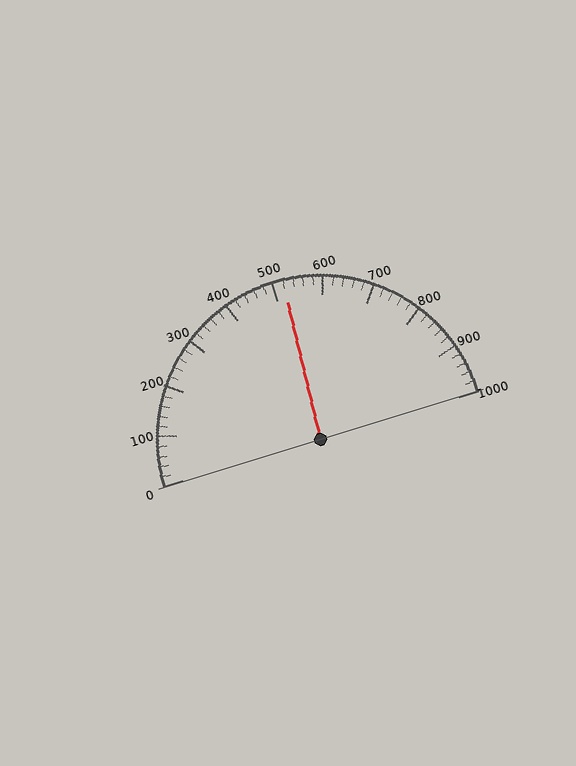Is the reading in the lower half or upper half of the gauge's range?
The reading is in the upper half of the range (0 to 1000).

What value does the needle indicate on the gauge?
The needle indicates approximately 520.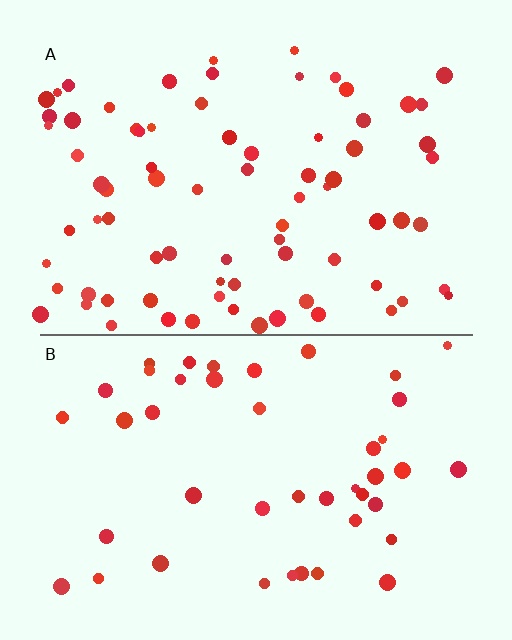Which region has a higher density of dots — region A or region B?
A (the top).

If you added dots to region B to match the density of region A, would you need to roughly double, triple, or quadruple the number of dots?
Approximately double.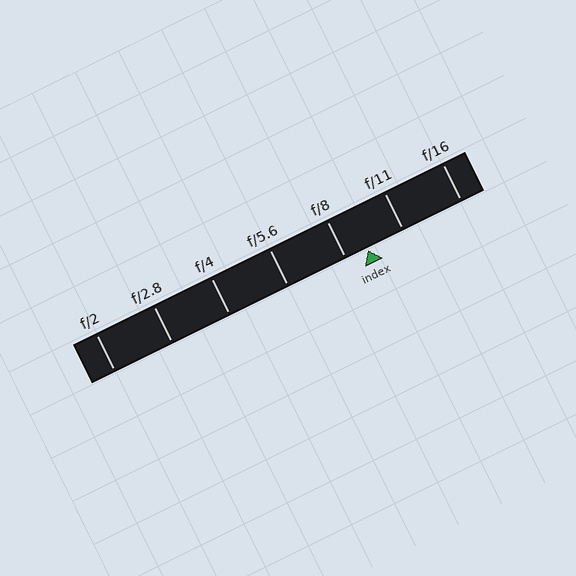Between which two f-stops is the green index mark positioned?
The index mark is between f/8 and f/11.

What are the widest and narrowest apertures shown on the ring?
The widest aperture shown is f/2 and the narrowest is f/16.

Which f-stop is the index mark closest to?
The index mark is closest to f/8.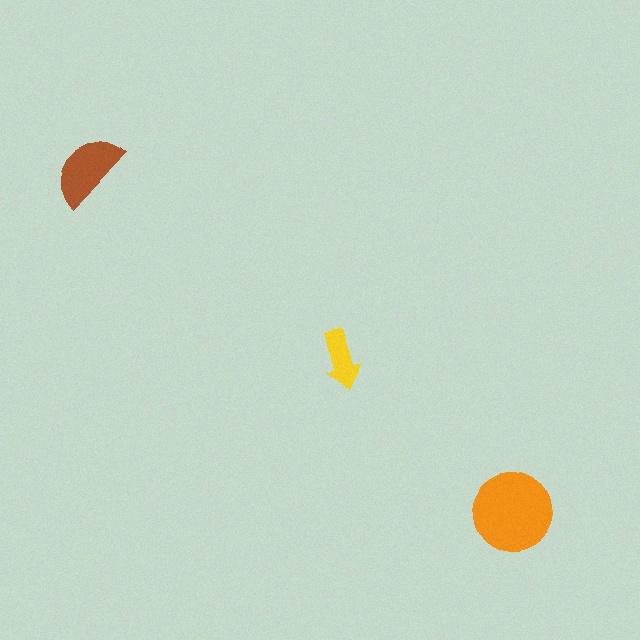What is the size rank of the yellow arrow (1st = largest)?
3rd.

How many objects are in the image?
There are 3 objects in the image.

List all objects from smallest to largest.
The yellow arrow, the brown semicircle, the orange circle.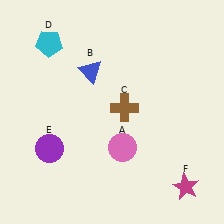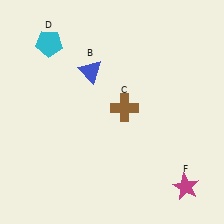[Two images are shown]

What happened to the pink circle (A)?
The pink circle (A) was removed in Image 2. It was in the bottom-right area of Image 1.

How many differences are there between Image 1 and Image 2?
There are 2 differences between the two images.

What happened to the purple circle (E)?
The purple circle (E) was removed in Image 2. It was in the bottom-left area of Image 1.